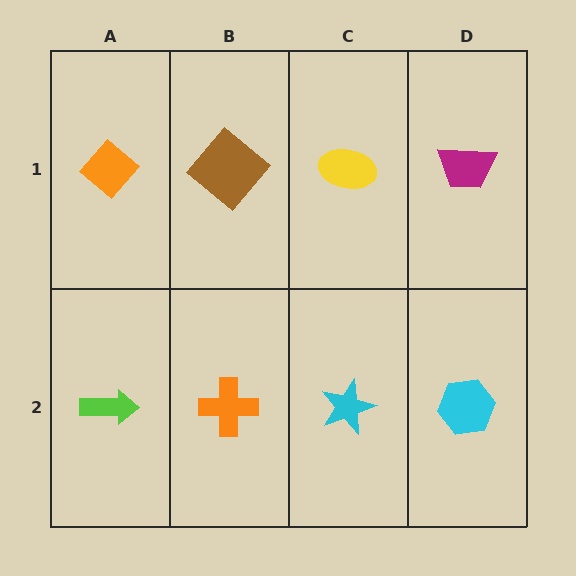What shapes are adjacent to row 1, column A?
A lime arrow (row 2, column A), a brown diamond (row 1, column B).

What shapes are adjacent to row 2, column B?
A brown diamond (row 1, column B), a lime arrow (row 2, column A), a cyan star (row 2, column C).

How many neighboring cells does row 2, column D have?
2.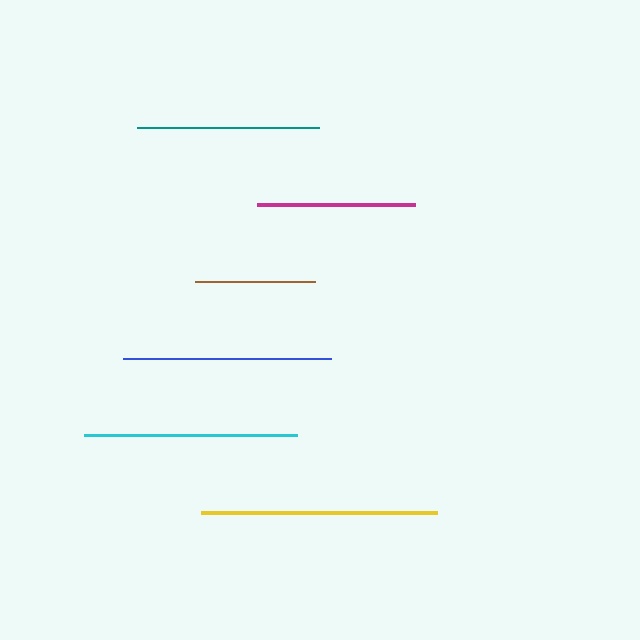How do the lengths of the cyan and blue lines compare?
The cyan and blue lines are approximately the same length.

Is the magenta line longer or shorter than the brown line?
The magenta line is longer than the brown line.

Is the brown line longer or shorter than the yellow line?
The yellow line is longer than the brown line.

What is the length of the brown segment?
The brown segment is approximately 119 pixels long.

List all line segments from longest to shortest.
From longest to shortest: yellow, cyan, blue, teal, magenta, brown.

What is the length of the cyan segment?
The cyan segment is approximately 214 pixels long.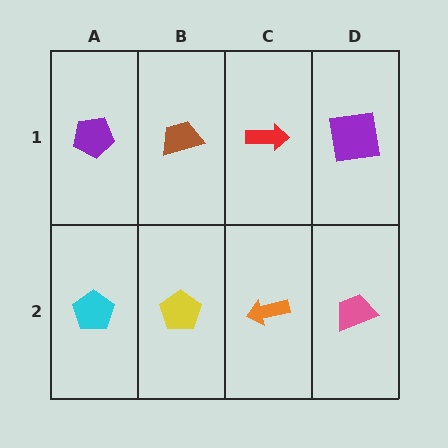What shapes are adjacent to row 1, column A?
A cyan pentagon (row 2, column A), a brown trapezoid (row 1, column B).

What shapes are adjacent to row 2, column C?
A red arrow (row 1, column C), a yellow pentagon (row 2, column B), a pink trapezoid (row 2, column D).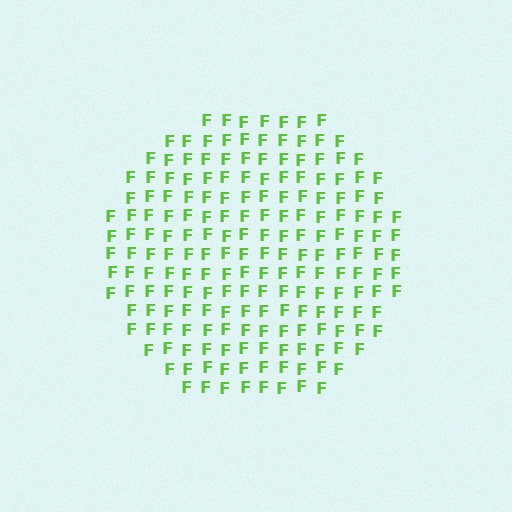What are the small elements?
The small elements are letter F's.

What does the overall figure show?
The overall figure shows a circle.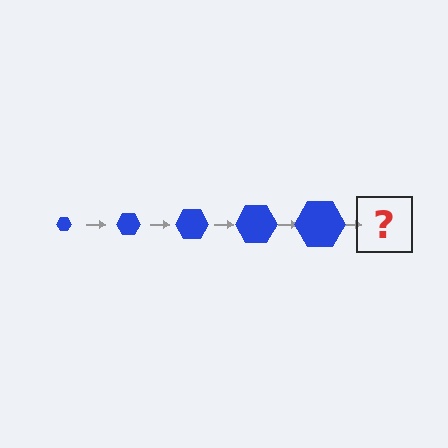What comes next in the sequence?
The next element should be a blue hexagon, larger than the previous one.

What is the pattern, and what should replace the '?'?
The pattern is that the hexagon gets progressively larger each step. The '?' should be a blue hexagon, larger than the previous one.